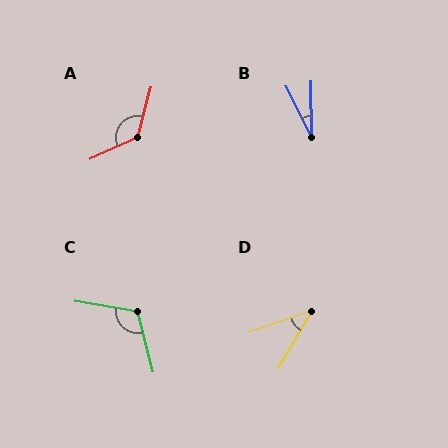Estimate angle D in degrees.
Approximately 41 degrees.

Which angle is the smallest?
B, at approximately 26 degrees.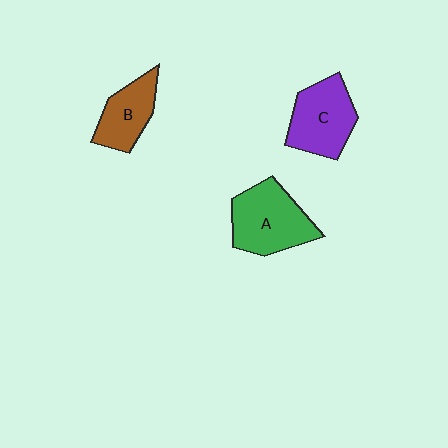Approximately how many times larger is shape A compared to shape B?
Approximately 1.4 times.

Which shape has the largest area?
Shape A (green).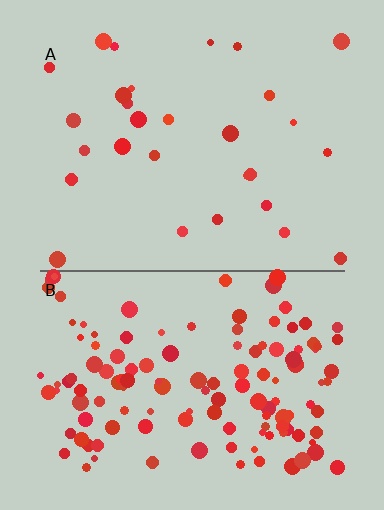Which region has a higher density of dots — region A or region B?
B (the bottom).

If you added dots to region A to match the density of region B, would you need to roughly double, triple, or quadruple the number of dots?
Approximately quadruple.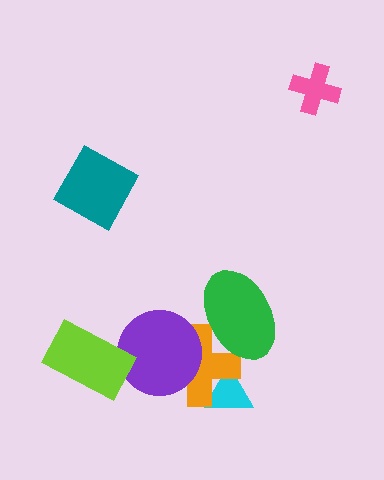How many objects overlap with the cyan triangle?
1 object overlaps with the cyan triangle.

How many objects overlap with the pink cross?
0 objects overlap with the pink cross.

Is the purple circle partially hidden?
Yes, it is partially covered by another shape.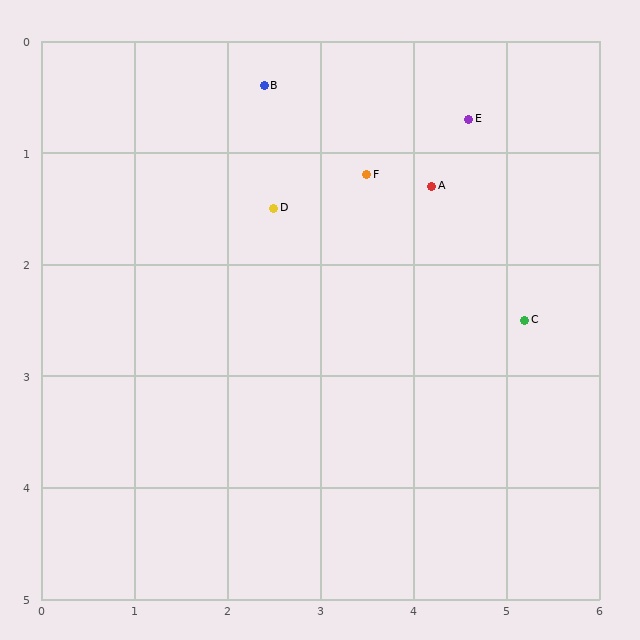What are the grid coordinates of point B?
Point B is at approximately (2.4, 0.4).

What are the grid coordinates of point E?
Point E is at approximately (4.6, 0.7).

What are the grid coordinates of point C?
Point C is at approximately (5.2, 2.5).